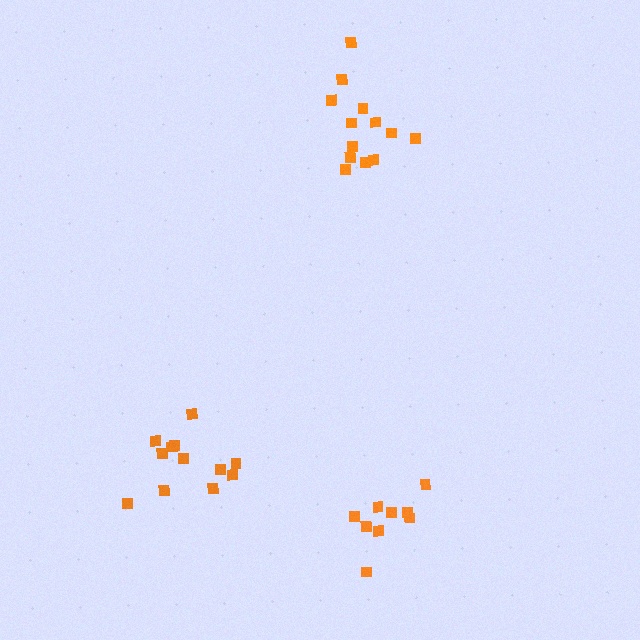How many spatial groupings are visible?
There are 3 spatial groupings.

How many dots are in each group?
Group 1: 13 dots, Group 2: 12 dots, Group 3: 9 dots (34 total).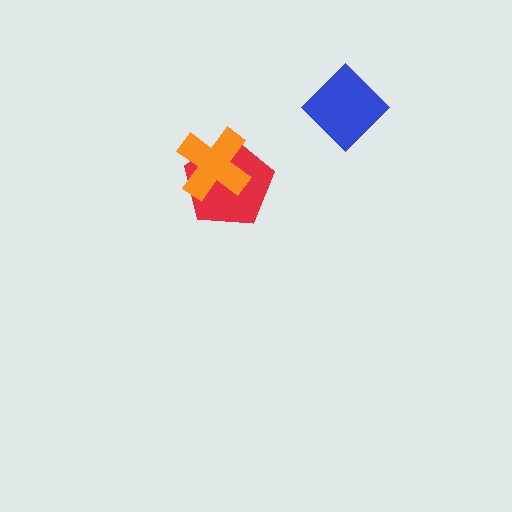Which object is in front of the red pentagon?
The orange cross is in front of the red pentagon.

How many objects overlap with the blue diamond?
0 objects overlap with the blue diamond.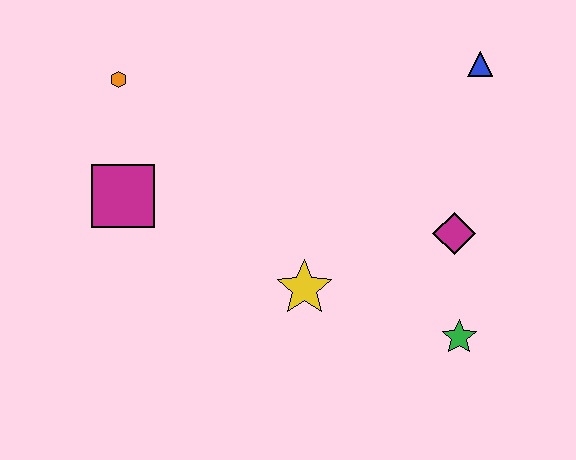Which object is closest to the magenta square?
The orange hexagon is closest to the magenta square.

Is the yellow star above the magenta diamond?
No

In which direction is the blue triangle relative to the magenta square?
The blue triangle is to the right of the magenta square.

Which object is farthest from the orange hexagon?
The green star is farthest from the orange hexagon.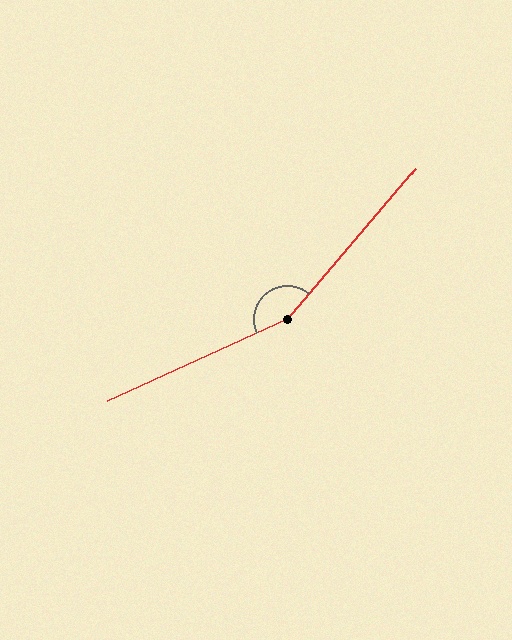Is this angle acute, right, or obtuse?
It is obtuse.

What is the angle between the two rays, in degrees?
Approximately 155 degrees.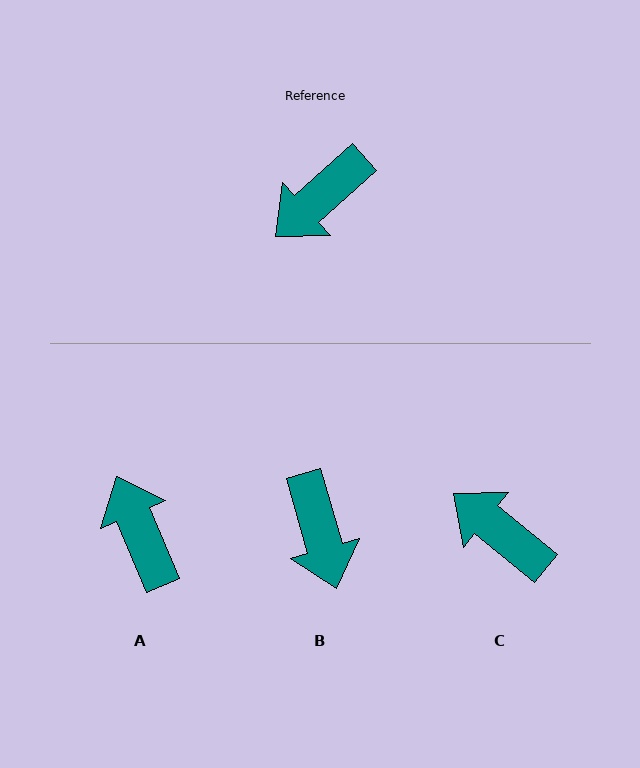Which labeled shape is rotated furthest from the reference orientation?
A, about 109 degrees away.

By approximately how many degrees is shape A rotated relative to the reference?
Approximately 109 degrees clockwise.